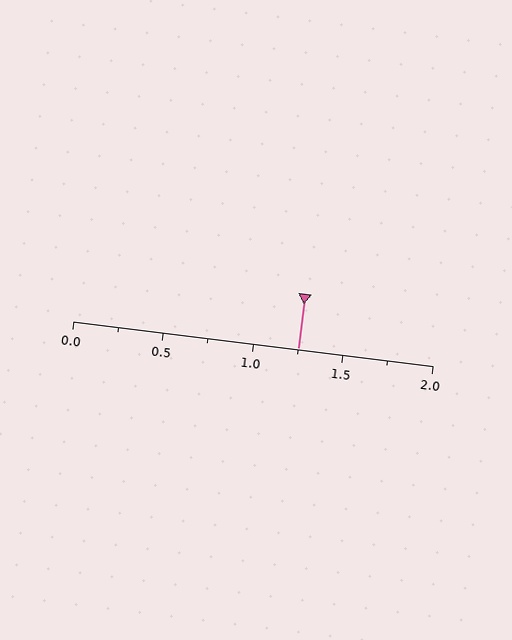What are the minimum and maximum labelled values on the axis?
The axis runs from 0.0 to 2.0.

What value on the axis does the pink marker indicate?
The marker indicates approximately 1.25.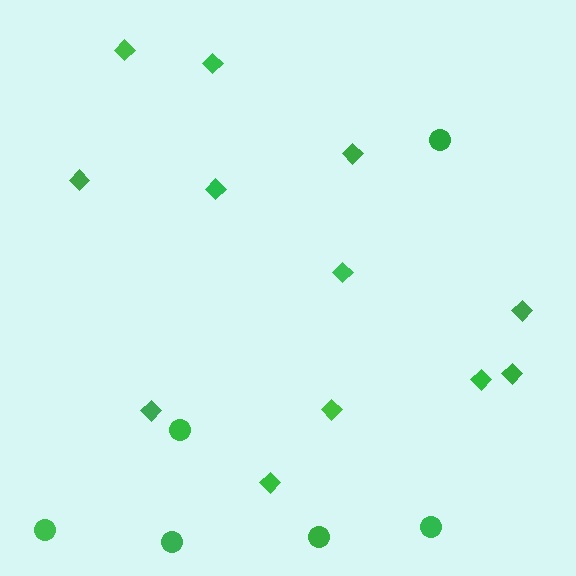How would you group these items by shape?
There are 2 groups: one group of diamonds (12) and one group of circles (6).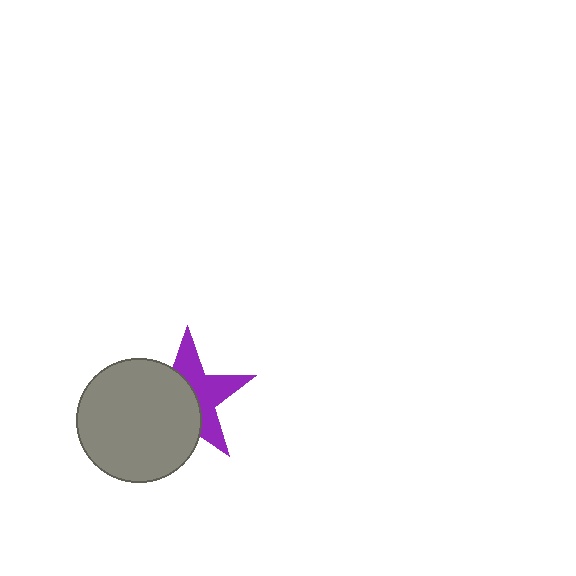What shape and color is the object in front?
The object in front is a gray circle.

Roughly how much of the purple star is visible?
About half of it is visible (roughly 47%).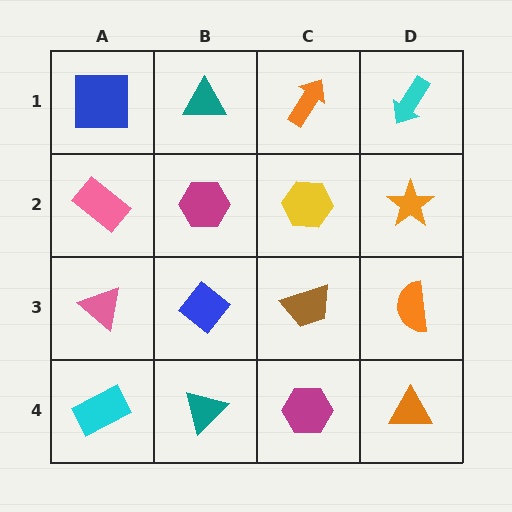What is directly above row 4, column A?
A pink triangle.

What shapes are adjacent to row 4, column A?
A pink triangle (row 3, column A), a teal triangle (row 4, column B).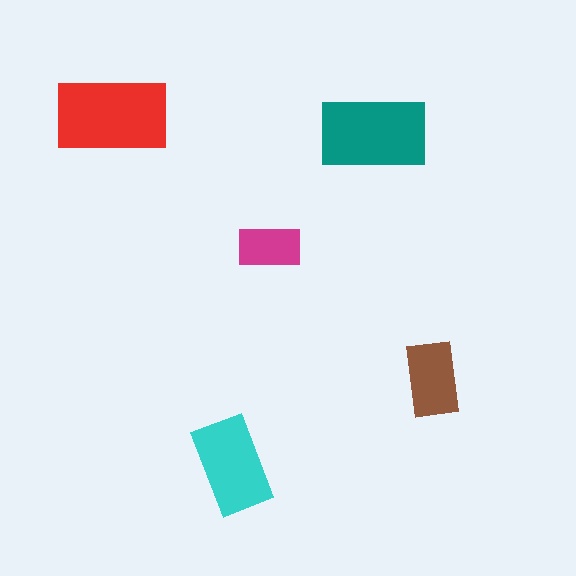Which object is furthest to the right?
The brown rectangle is rightmost.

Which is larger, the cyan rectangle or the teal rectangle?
The teal one.